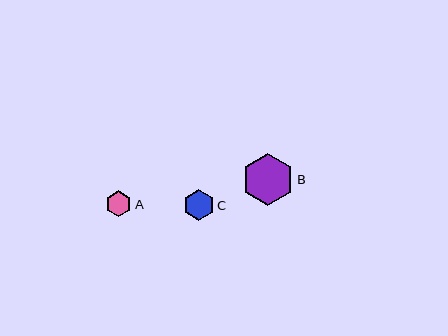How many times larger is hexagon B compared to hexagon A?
Hexagon B is approximately 2.0 times the size of hexagon A.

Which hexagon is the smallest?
Hexagon A is the smallest with a size of approximately 26 pixels.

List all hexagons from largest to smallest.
From largest to smallest: B, C, A.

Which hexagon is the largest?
Hexagon B is the largest with a size of approximately 53 pixels.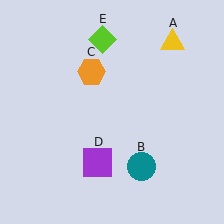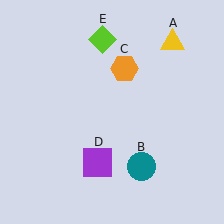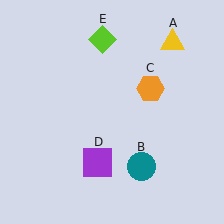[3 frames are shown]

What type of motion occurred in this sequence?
The orange hexagon (object C) rotated clockwise around the center of the scene.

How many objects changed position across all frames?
1 object changed position: orange hexagon (object C).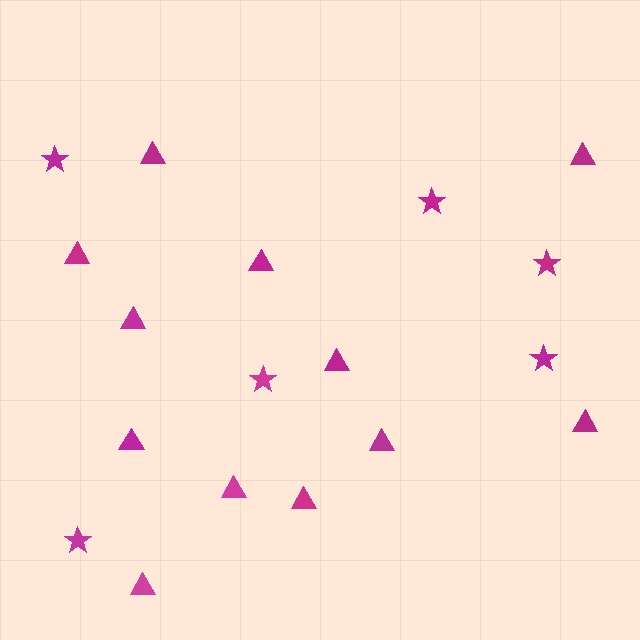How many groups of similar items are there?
There are 2 groups: one group of triangles (12) and one group of stars (6).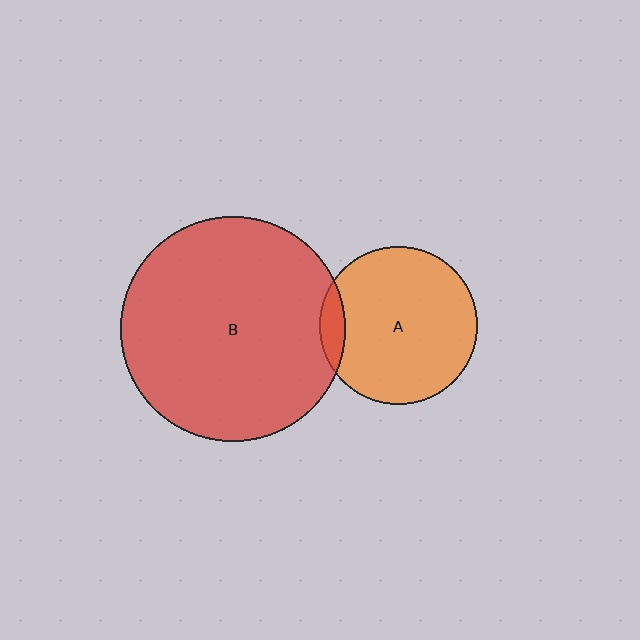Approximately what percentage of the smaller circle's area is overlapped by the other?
Approximately 10%.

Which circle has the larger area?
Circle B (red).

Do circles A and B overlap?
Yes.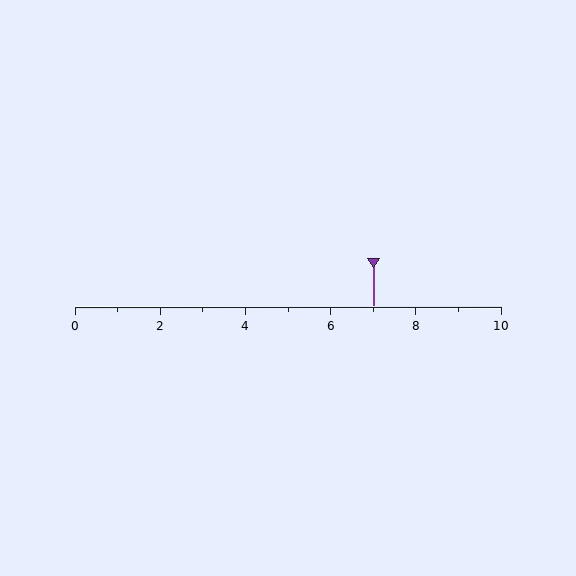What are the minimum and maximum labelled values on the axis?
The axis runs from 0 to 10.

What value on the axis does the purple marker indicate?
The marker indicates approximately 7.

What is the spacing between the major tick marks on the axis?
The major ticks are spaced 2 apart.